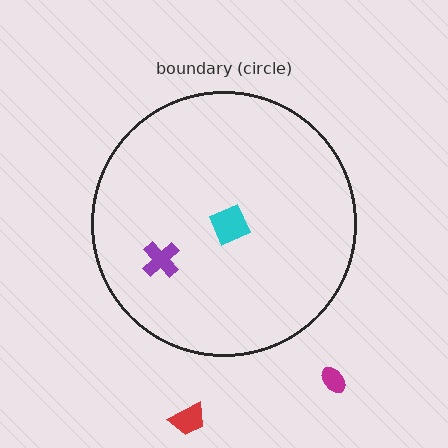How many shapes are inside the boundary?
2 inside, 2 outside.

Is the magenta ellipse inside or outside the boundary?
Outside.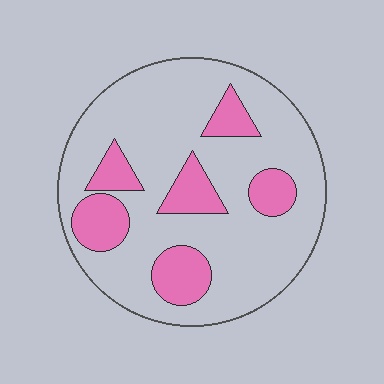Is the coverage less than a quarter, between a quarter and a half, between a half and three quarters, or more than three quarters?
Less than a quarter.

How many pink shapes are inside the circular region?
6.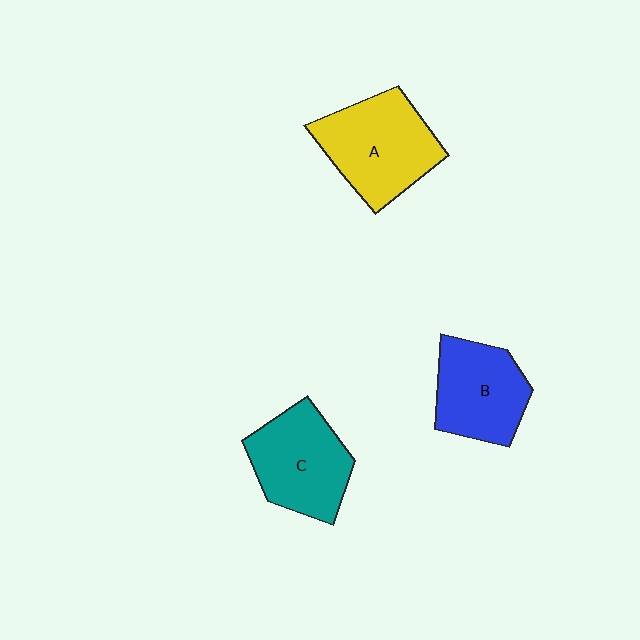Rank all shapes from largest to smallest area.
From largest to smallest: A (yellow), C (teal), B (blue).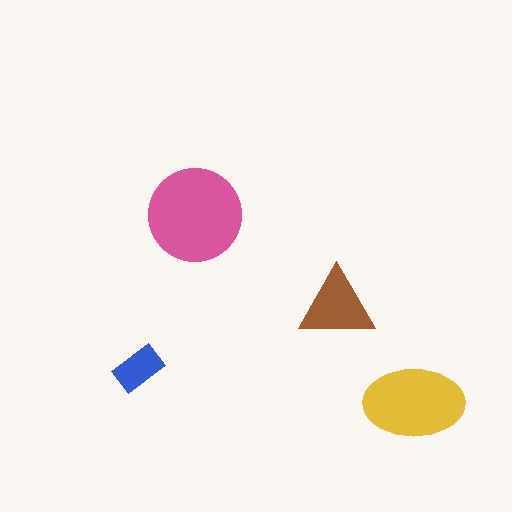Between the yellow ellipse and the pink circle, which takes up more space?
The pink circle.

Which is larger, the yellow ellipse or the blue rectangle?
The yellow ellipse.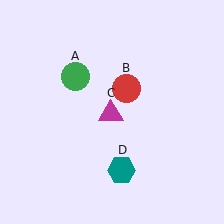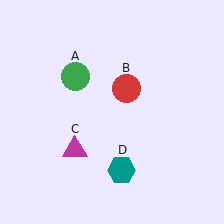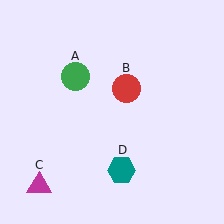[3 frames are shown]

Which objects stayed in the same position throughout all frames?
Green circle (object A) and red circle (object B) and teal hexagon (object D) remained stationary.